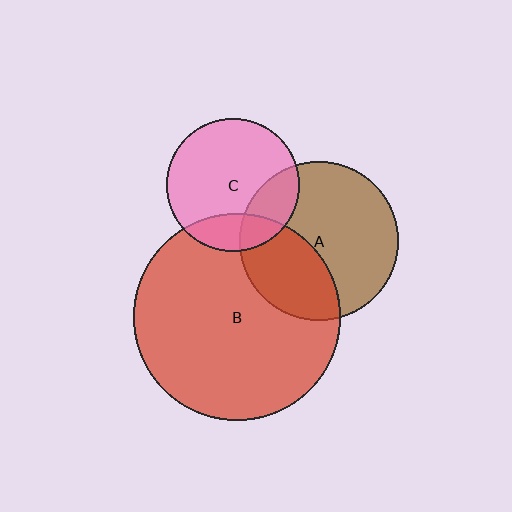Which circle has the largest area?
Circle B (red).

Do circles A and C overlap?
Yes.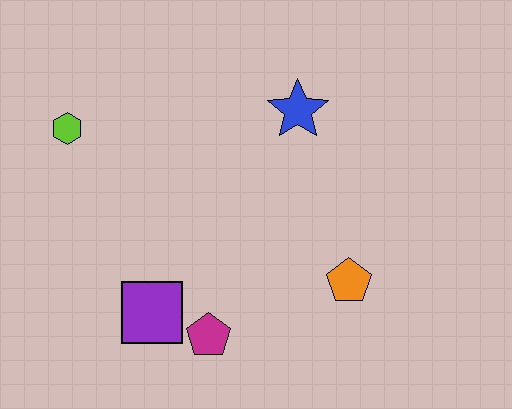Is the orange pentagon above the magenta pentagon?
Yes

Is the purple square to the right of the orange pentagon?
No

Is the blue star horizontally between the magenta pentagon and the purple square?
No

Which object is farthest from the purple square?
The blue star is farthest from the purple square.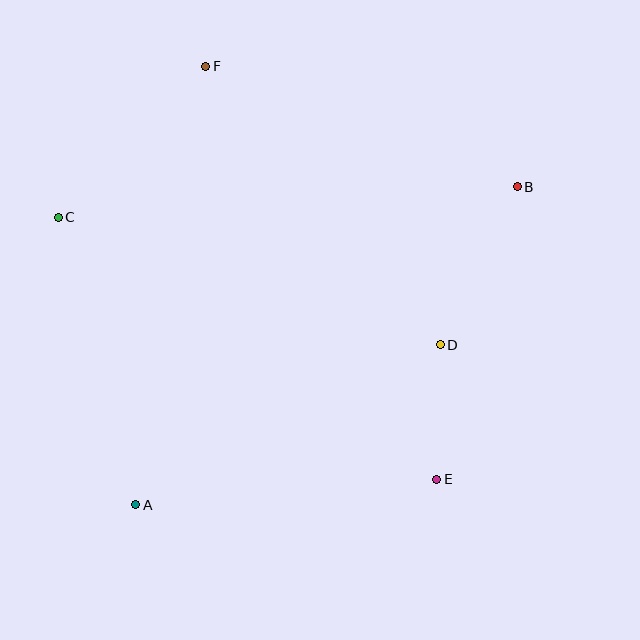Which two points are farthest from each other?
Points A and B are farthest from each other.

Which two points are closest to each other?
Points D and E are closest to each other.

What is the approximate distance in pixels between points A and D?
The distance between A and D is approximately 344 pixels.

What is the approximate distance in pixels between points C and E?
The distance between C and E is approximately 460 pixels.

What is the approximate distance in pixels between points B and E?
The distance between B and E is approximately 304 pixels.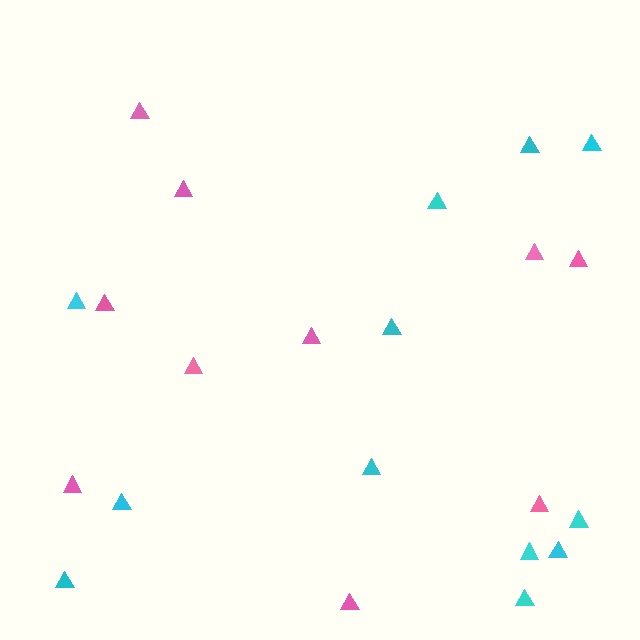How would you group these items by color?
There are 2 groups: one group of pink triangles (10) and one group of cyan triangles (12).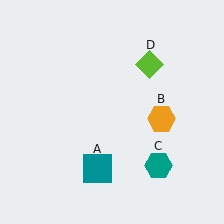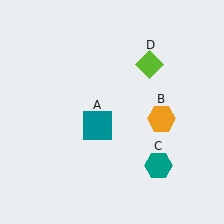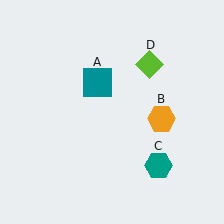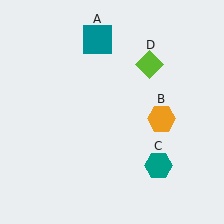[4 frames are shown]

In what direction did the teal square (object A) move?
The teal square (object A) moved up.